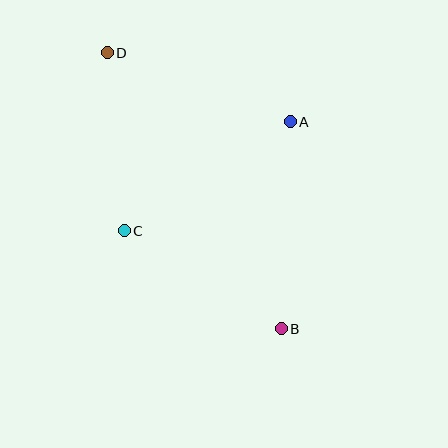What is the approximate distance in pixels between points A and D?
The distance between A and D is approximately 196 pixels.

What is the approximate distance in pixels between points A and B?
The distance between A and B is approximately 207 pixels.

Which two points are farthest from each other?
Points B and D are farthest from each other.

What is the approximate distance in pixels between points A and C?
The distance between A and C is approximately 199 pixels.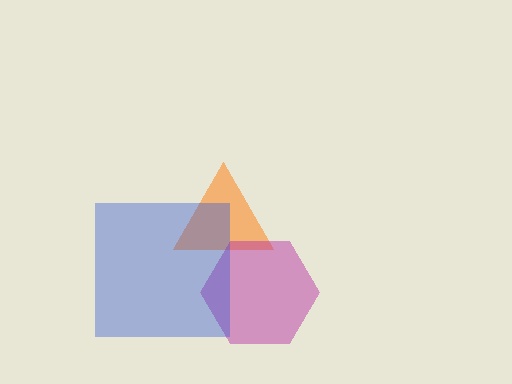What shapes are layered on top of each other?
The layered shapes are: an orange triangle, a magenta hexagon, a blue square.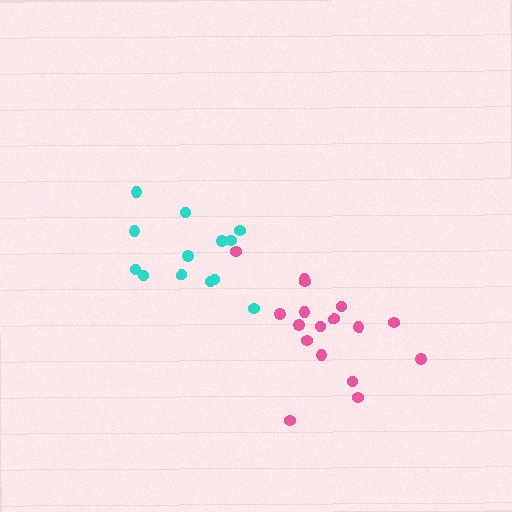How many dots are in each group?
Group 1: 17 dots, Group 2: 13 dots (30 total).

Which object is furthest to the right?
The pink cluster is rightmost.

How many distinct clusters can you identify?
There are 2 distinct clusters.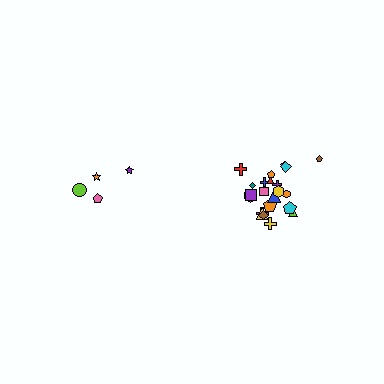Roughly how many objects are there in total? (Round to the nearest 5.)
Roughly 25 objects in total.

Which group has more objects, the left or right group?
The right group.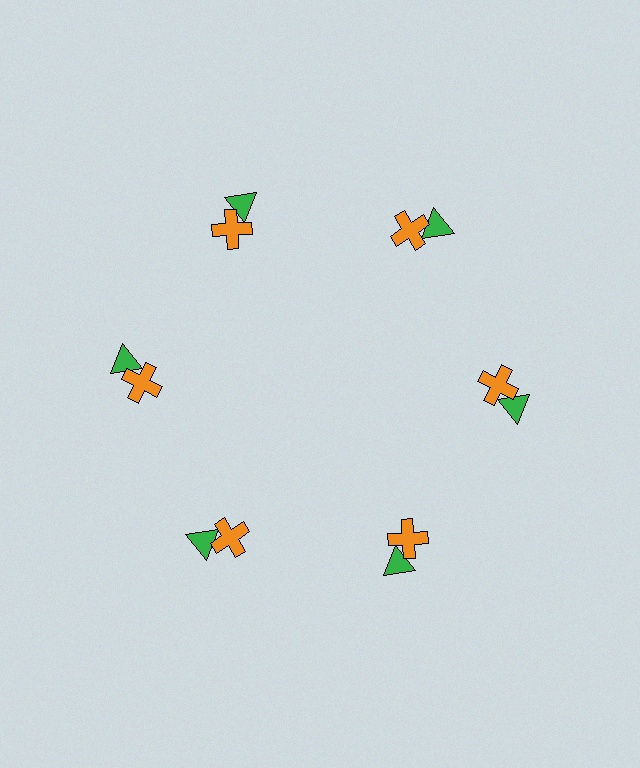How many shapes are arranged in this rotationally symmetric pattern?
There are 12 shapes, arranged in 6 groups of 2.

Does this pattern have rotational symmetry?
Yes, this pattern has 6-fold rotational symmetry. It looks the same after rotating 60 degrees around the center.